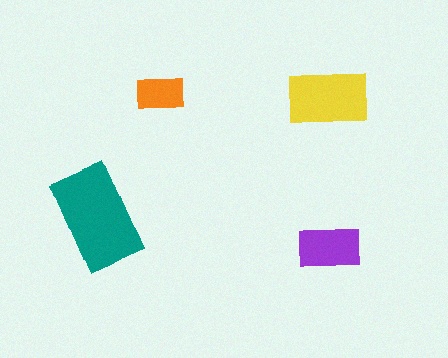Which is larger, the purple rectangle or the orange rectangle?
The purple one.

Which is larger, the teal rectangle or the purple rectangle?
The teal one.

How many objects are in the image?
There are 4 objects in the image.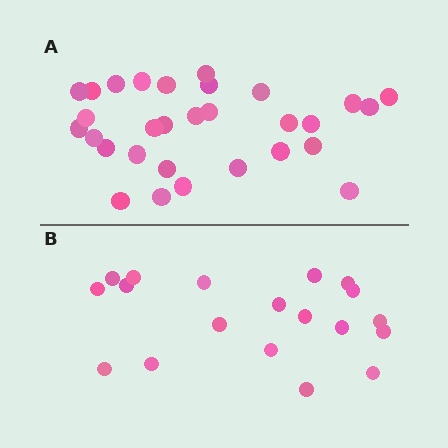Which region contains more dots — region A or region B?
Region A (the top region) has more dots.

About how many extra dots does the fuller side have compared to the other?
Region A has roughly 12 or so more dots than region B.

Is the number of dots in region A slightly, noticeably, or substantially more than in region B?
Region A has substantially more. The ratio is roughly 1.6 to 1.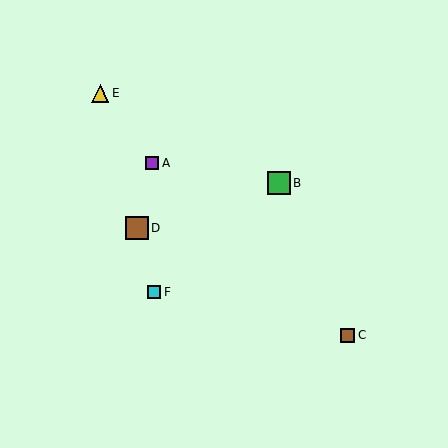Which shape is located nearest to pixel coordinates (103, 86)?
The yellow triangle (labeled E) at (100, 93) is nearest to that location.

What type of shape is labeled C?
Shape C is a brown square.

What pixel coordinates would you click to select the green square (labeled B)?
Click at (279, 183) to select the green square B.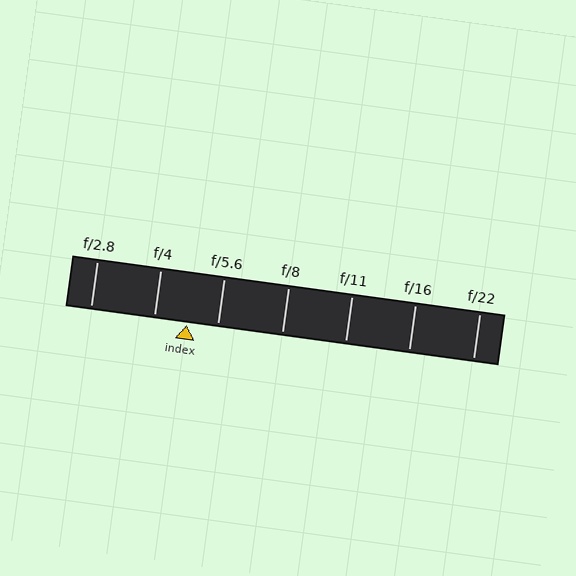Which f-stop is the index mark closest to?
The index mark is closest to f/5.6.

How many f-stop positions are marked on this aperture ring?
There are 7 f-stop positions marked.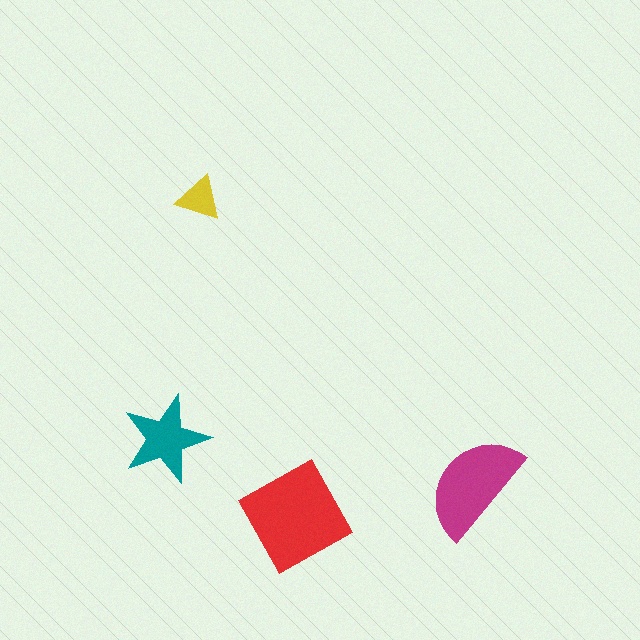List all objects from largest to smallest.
The red square, the magenta semicircle, the teal star, the yellow triangle.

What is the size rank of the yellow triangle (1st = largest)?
4th.